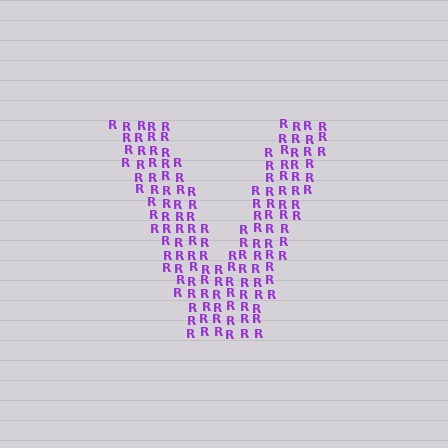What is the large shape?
The large shape is the letter V.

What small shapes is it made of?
It is made of small letter R's.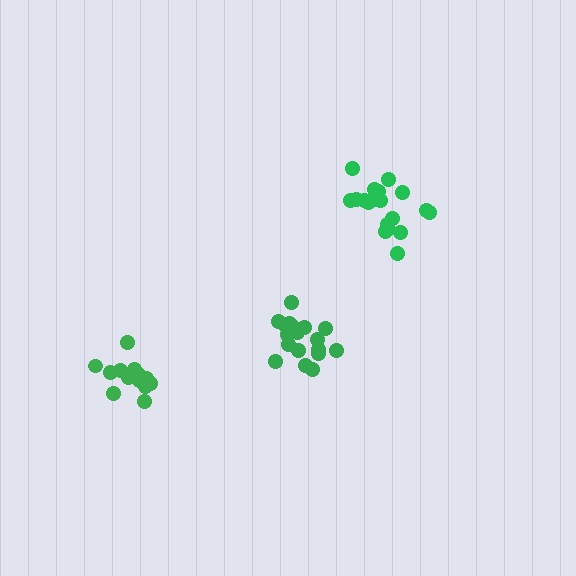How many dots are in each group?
Group 1: 15 dots, Group 2: 19 dots, Group 3: 19 dots (53 total).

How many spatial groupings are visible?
There are 3 spatial groupings.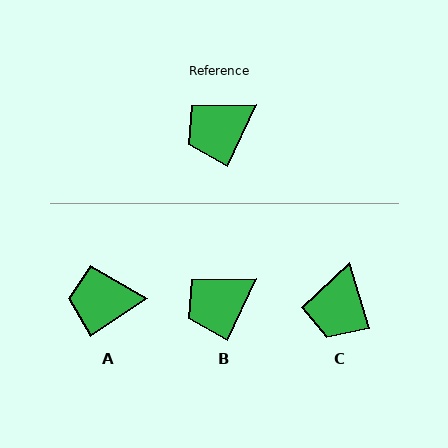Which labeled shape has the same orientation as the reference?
B.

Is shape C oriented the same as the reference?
No, it is off by about 42 degrees.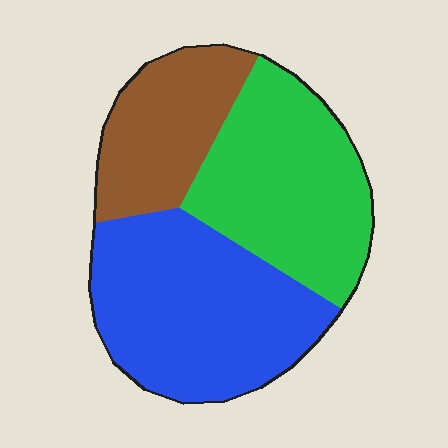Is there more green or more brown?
Green.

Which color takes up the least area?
Brown, at roughly 20%.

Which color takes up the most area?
Blue, at roughly 40%.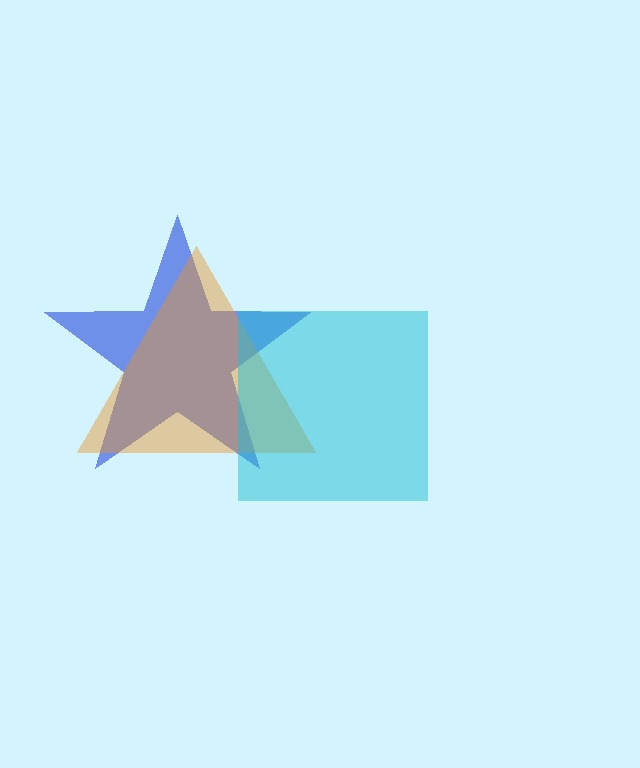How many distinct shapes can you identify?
There are 3 distinct shapes: a blue star, an orange triangle, a cyan square.